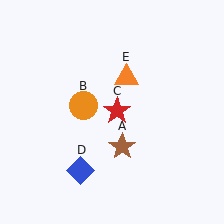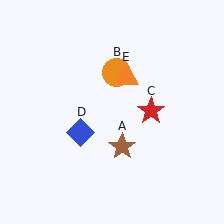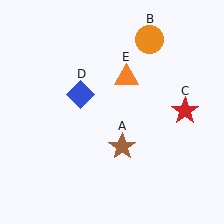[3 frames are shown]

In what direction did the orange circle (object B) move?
The orange circle (object B) moved up and to the right.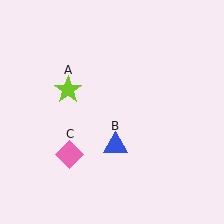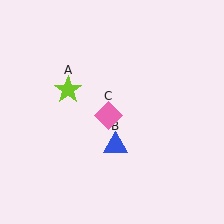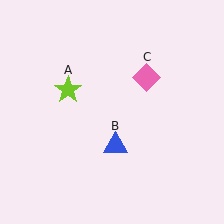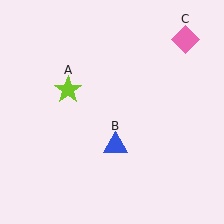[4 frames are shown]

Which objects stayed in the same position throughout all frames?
Lime star (object A) and blue triangle (object B) remained stationary.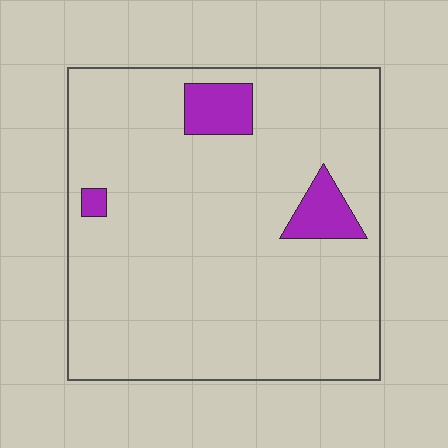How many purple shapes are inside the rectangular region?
3.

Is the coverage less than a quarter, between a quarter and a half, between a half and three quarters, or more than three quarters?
Less than a quarter.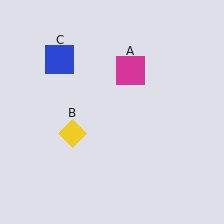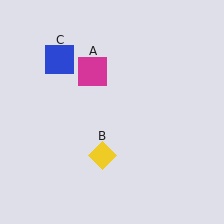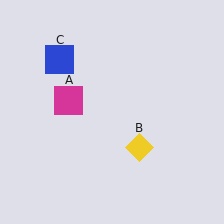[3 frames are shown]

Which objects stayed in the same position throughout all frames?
Blue square (object C) remained stationary.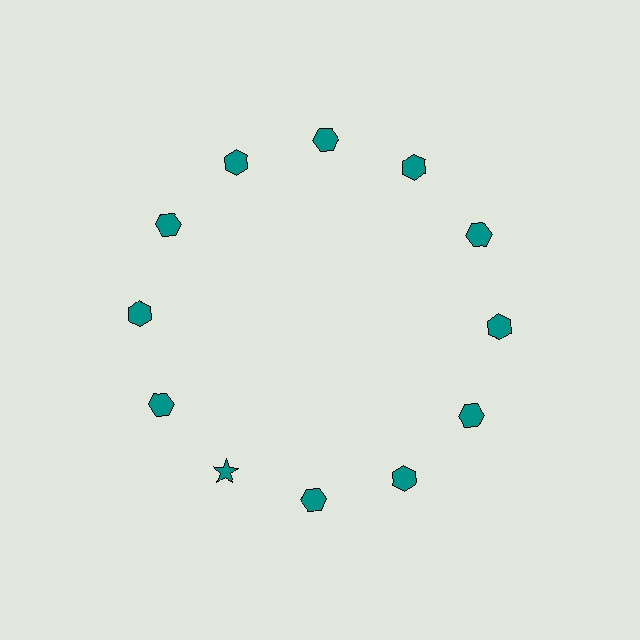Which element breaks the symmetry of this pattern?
The teal star at roughly the 7 o'clock position breaks the symmetry. All other shapes are teal hexagons.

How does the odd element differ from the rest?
It has a different shape: star instead of hexagon.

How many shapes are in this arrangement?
There are 12 shapes arranged in a ring pattern.